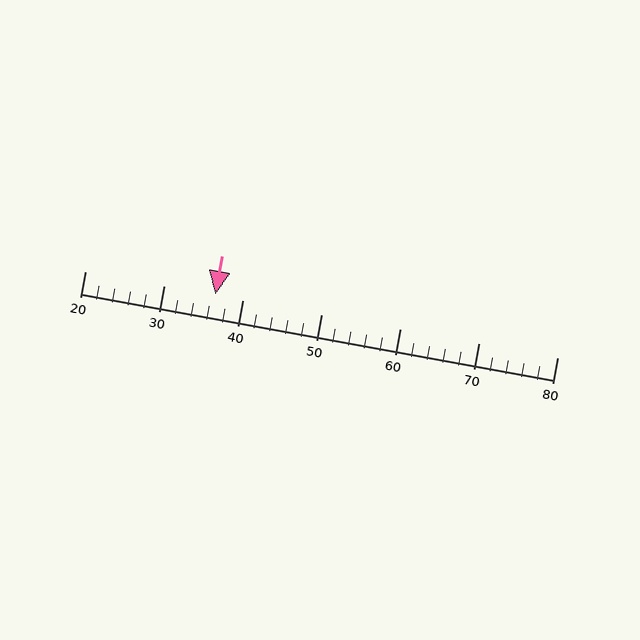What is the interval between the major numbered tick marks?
The major tick marks are spaced 10 units apart.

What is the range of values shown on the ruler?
The ruler shows values from 20 to 80.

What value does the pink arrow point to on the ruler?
The pink arrow points to approximately 37.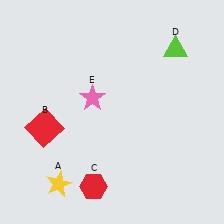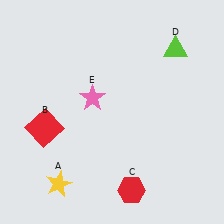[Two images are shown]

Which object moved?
The red hexagon (C) moved right.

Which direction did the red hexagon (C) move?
The red hexagon (C) moved right.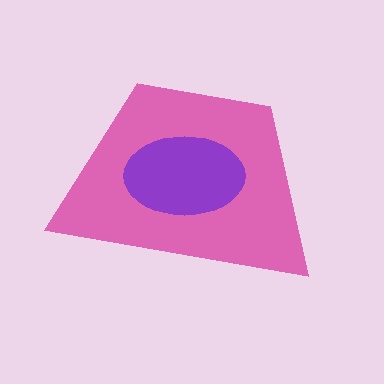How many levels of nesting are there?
2.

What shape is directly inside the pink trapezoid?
The purple ellipse.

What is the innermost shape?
The purple ellipse.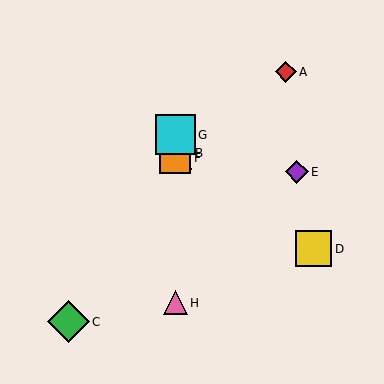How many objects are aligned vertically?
4 objects (B, F, G, H) are aligned vertically.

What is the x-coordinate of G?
Object G is at x≈175.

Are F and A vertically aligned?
No, F is at x≈175 and A is at x≈286.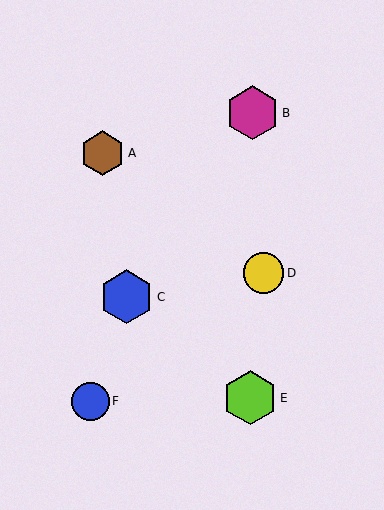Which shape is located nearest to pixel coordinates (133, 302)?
The blue hexagon (labeled C) at (127, 297) is nearest to that location.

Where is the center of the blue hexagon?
The center of the blue hexagon is at (127, 297).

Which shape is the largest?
The blue hexagon (labeled C) is the largest.